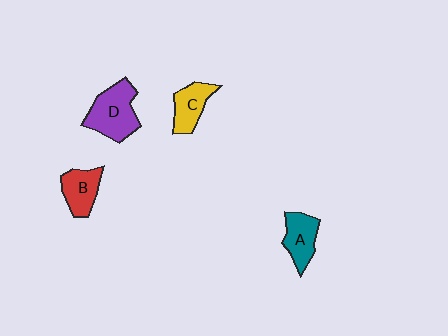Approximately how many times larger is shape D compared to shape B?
Approximately 1.5 times.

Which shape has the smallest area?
Shape C (yellow).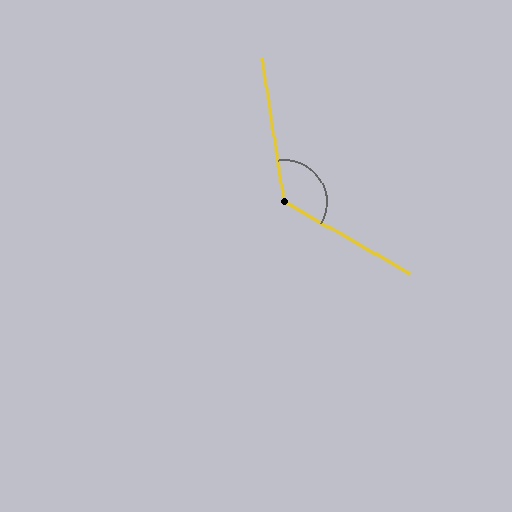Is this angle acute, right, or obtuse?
It is obtuse.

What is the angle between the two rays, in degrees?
Approximately 128 degrees.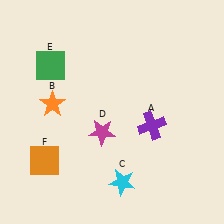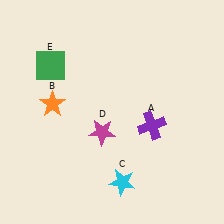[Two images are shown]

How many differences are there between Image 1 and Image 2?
There is 1 difference between the two images.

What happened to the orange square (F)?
The orange square (F) was removed in Image 2. It was in the bottom-left area of Image 1.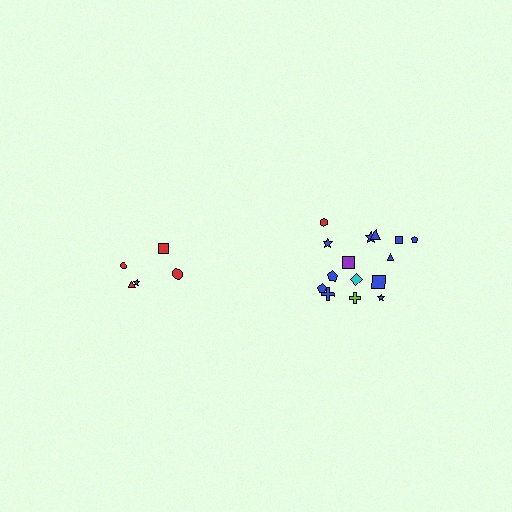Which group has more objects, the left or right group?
The right group.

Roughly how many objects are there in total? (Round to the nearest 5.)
Roughly 20 objects in total.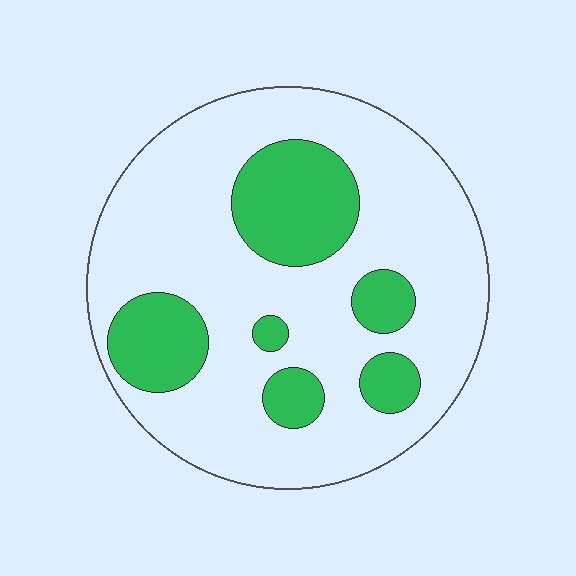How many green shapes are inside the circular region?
6.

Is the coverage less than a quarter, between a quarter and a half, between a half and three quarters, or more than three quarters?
Less than a quarter.